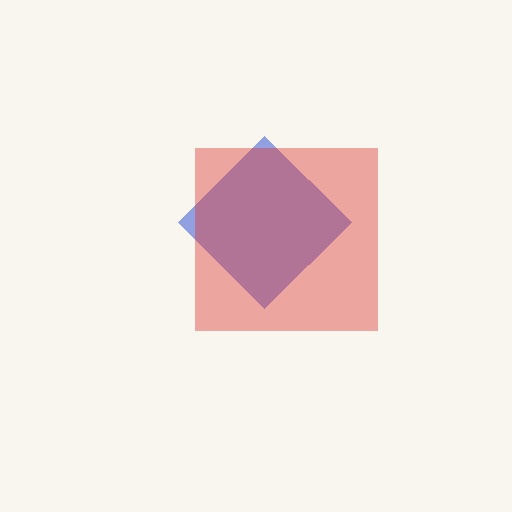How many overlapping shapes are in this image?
There are 2 overlapping shapes in the image.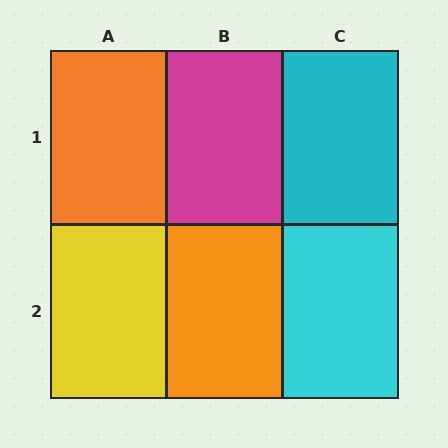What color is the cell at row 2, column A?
Yellow.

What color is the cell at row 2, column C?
Cyan.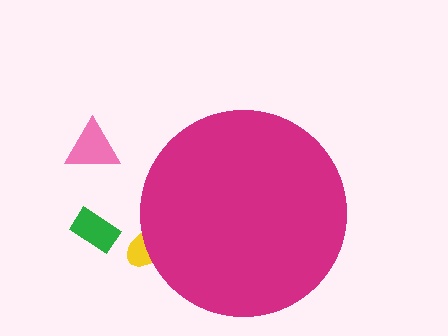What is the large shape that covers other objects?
A magenta circle.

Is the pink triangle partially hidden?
No, the pink triangle is fully visible.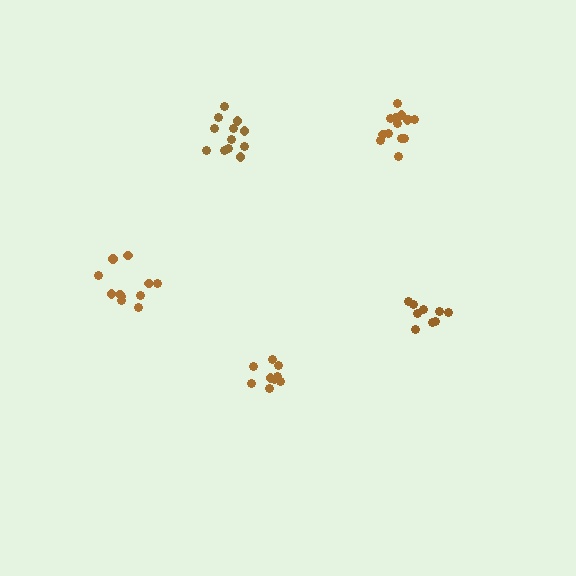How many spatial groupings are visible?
There are 5 spatial groupings.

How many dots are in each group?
Group 1: 11 dots, Group 2: 14 dots, Group 3: 12 dots, Group 4: 9 dots, Group 5: 9 dots (55 total).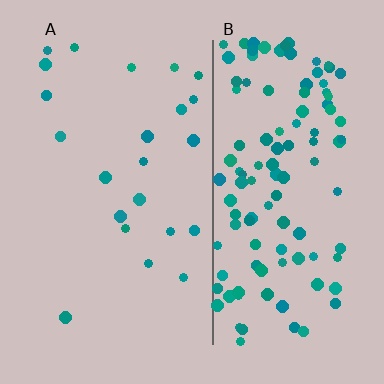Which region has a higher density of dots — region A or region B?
B (the right).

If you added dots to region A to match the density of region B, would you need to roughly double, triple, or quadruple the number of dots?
Approximately quadruple.